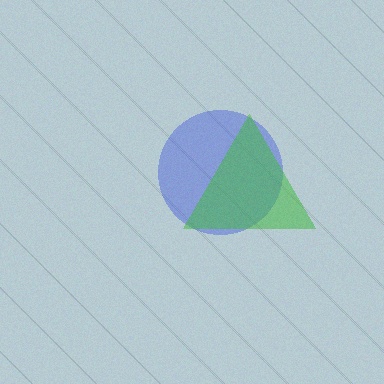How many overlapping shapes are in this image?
There are 2 overlapping shapes in the image.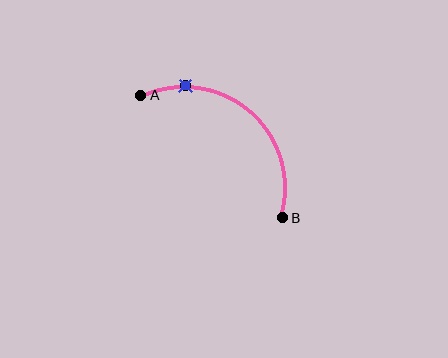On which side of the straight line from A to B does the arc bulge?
The arc bulges above and to the right of the straight line connecting A and B.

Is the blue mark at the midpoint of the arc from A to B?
No. The blue mark lies on the arc but is closer to endpoint A. The arc midpoint would be at the point on the curve equidistant along the arc from both A and B.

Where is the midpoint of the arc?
The arc midpoint is the point on the curve farthest from the straight line joining A and B. It sits above and to the right of that line.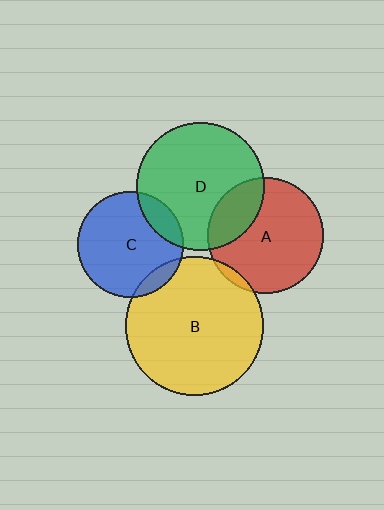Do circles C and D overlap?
Yes.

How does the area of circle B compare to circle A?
Approximately 1.4 times.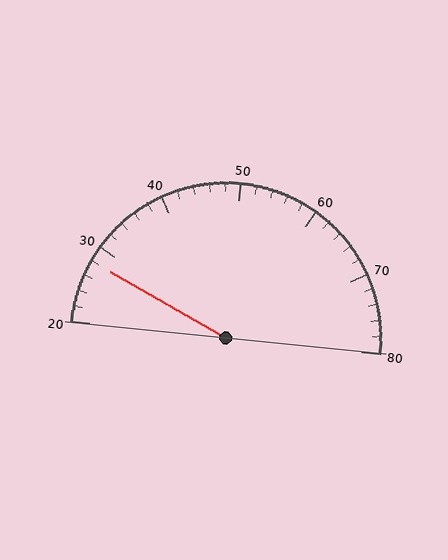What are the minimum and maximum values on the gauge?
The gauge ranges from 20 to 80.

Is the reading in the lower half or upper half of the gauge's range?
The reading is in the lower half of the range (20 to 80).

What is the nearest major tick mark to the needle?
The nearest major tick mark is 30.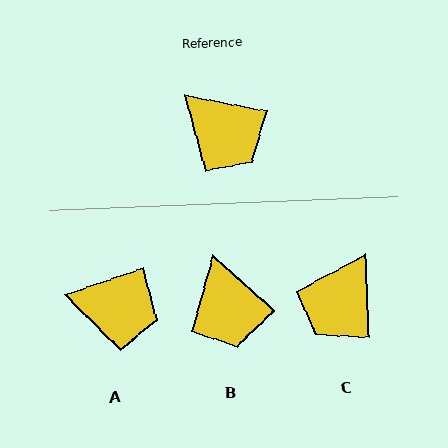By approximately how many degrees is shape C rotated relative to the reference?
Approximately 77 degrees clockwise.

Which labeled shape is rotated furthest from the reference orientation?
C, about 77 degrees away.